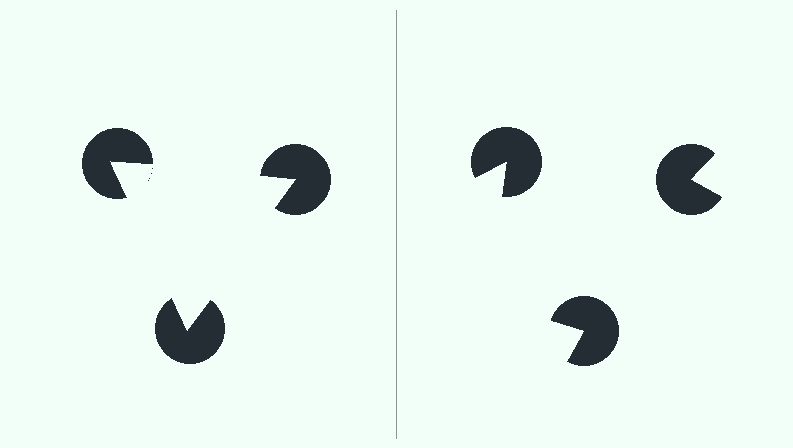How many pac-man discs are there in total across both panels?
6 — 3 on each side.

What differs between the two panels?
The pac-man discs are positioned identically on both sides; only the wedge orientations differ. On the left they align to a triangle; on the right they are misaligned.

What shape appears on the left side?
An illusory triangle.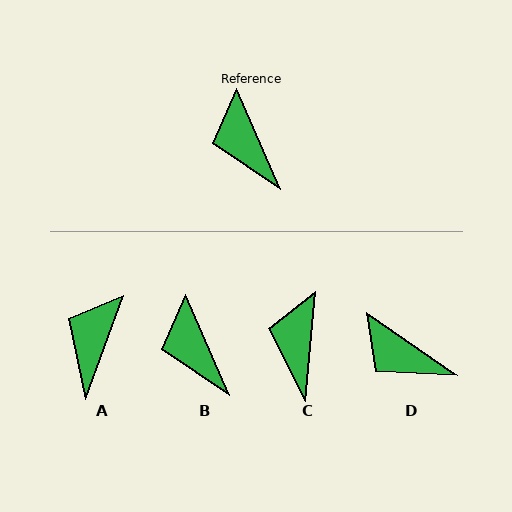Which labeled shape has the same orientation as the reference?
B.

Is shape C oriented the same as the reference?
No, it is off by about 29 degrees.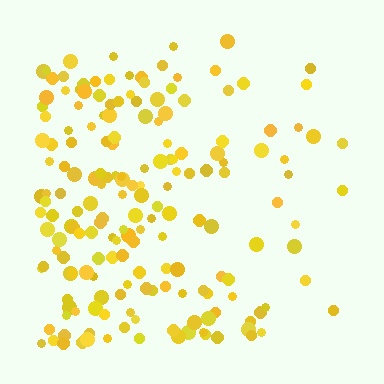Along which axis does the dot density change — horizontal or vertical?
Horizontal.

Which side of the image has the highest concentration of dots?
The left.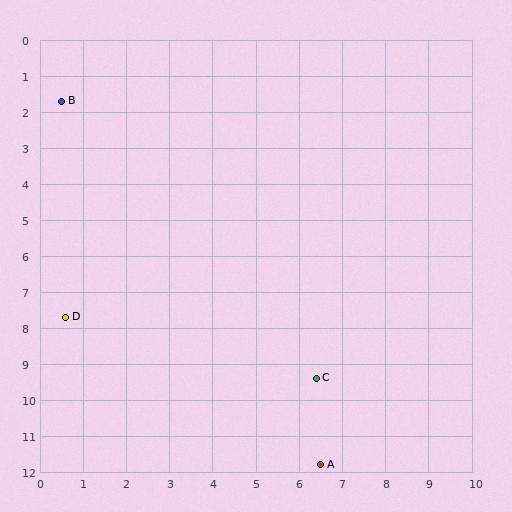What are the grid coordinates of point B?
Point B is at approximately (0.5, 1.7).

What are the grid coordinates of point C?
Point C is at approximately (6.4, 9.4).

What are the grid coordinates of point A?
Point A is at approximately (6.5, 11.8).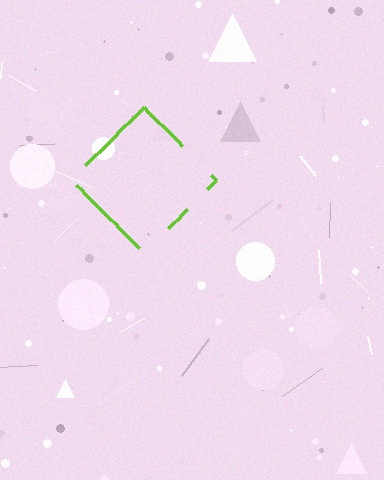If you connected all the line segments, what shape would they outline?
They would outline a diamond.